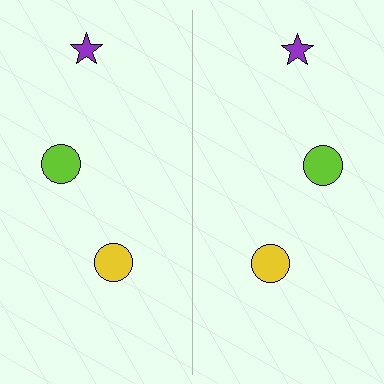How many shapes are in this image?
There are 6 shapes in this image.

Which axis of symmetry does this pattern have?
The pattern has a vertical axis of symmetry running through the center of the image.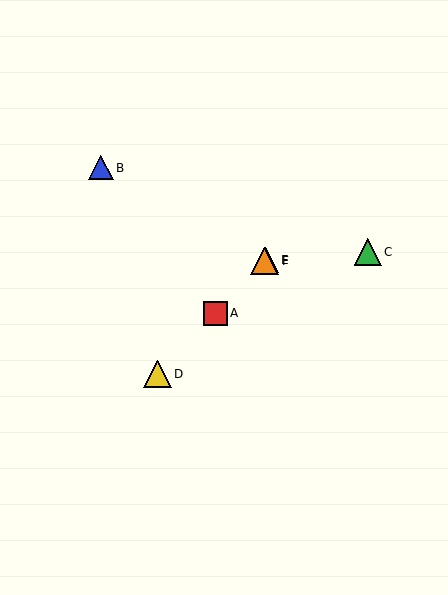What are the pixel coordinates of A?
Object A is at (215, 313).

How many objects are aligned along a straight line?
4 objects (A, D, E, F) are aligned along a straight line.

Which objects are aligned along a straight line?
Objects A, D, E, F are aligned along a straight line.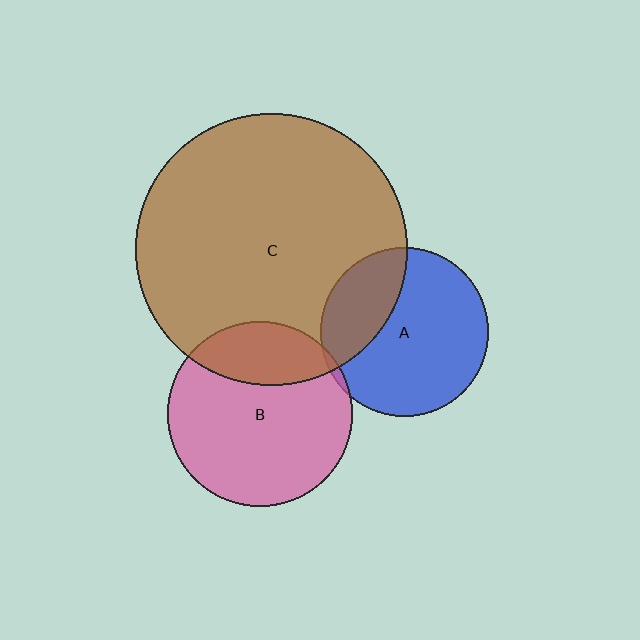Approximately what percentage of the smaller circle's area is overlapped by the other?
Approximately 30%.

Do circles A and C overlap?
Yes.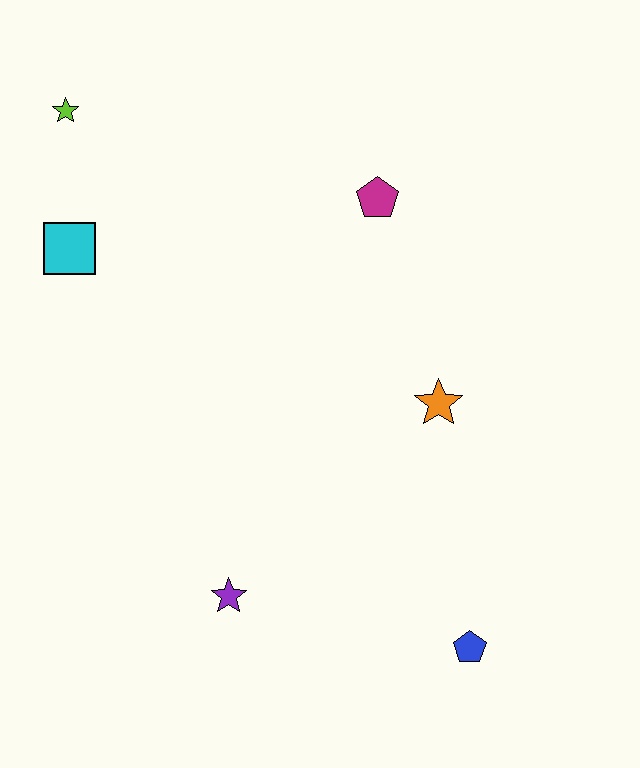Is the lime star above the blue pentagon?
Yes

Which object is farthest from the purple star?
The lime star is farthest from the purple star.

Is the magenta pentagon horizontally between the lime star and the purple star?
No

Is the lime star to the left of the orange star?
Yes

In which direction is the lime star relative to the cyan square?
The lime star is above the cyan square.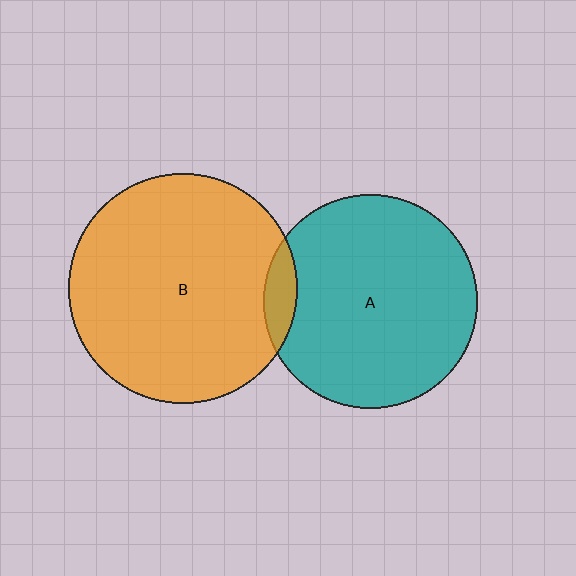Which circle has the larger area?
Circle B (orange).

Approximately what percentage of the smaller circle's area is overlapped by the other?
Approximately 10%.